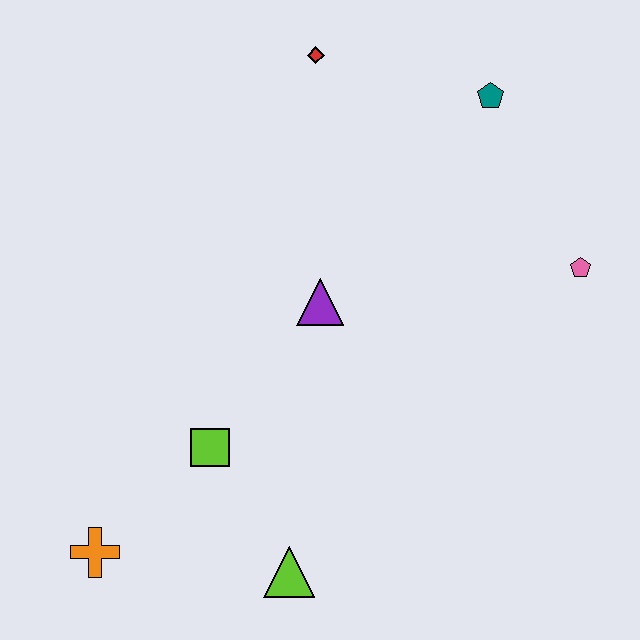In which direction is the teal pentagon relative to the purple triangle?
The teal pentagon is above the purple triangle.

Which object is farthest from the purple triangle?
The orange cross is farthest from the purple triangle.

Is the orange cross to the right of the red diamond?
No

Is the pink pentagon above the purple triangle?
Yes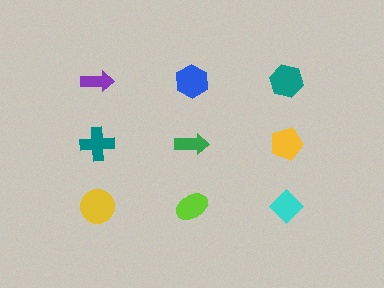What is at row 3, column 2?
A lime ellipse.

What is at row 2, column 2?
A green arrow.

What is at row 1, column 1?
A purple arrow.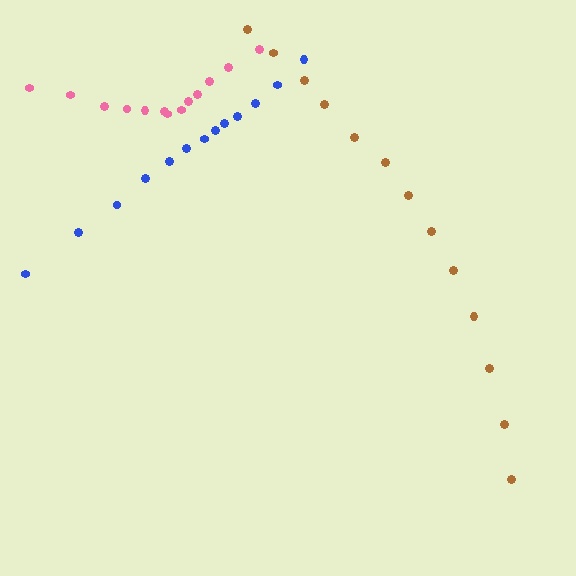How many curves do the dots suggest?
There are 3 distinct paths.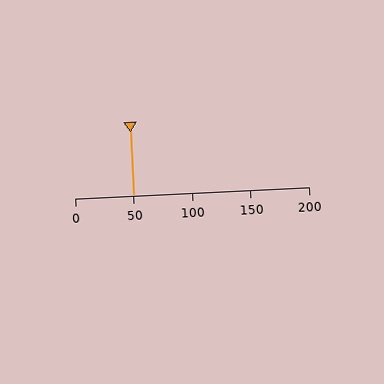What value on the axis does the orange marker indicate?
The marker indicates approximately 50.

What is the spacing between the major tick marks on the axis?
The major ticks are spaced 50 apart.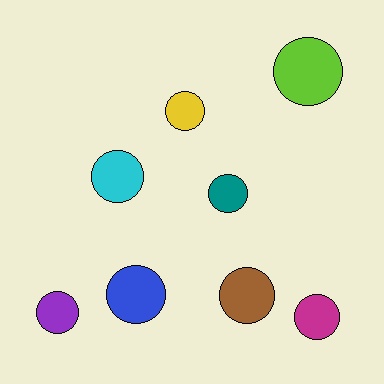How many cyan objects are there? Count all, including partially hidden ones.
There is 1 cyan object.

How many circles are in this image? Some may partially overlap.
There are 8 circles.